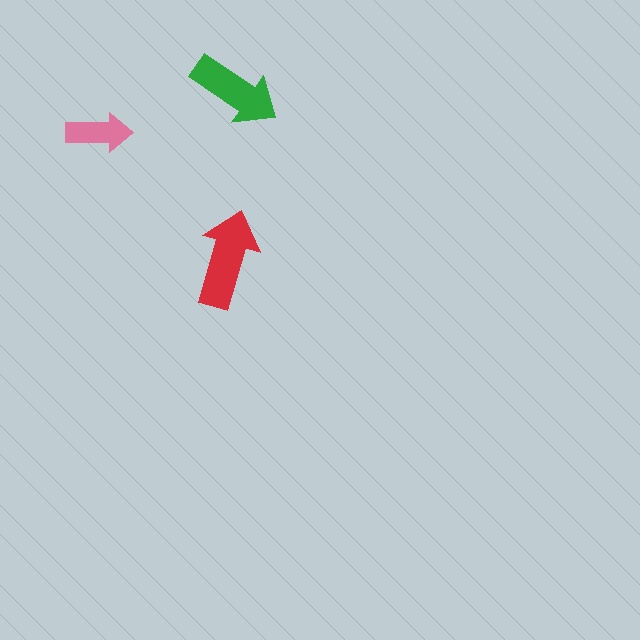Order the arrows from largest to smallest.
the red one, the green one, the pink one.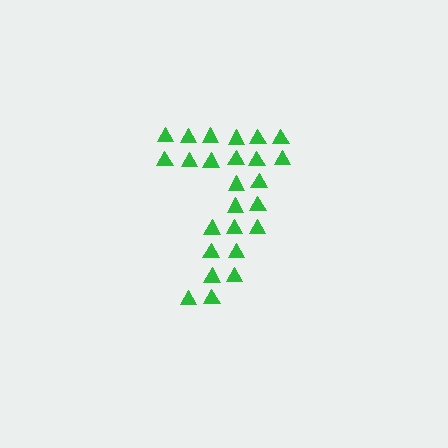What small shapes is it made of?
It is made of small triangles.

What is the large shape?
The large shape is the digit 7.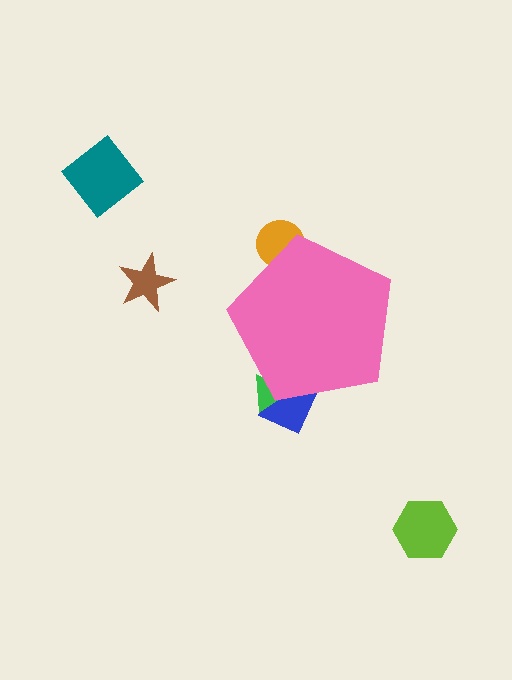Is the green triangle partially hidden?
Yes, the green triangle is partially hidden behind the pink pentagon.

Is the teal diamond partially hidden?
No, the teal diamond is fully visible.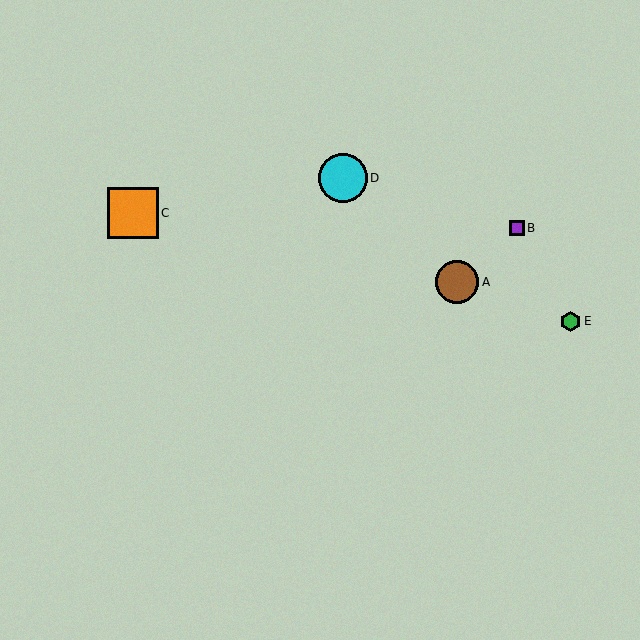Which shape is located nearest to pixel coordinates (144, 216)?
The orange square (labeled C) at (133, 213) is nearest to that location.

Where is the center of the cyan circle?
The center of the cyan circle is at (343, 178).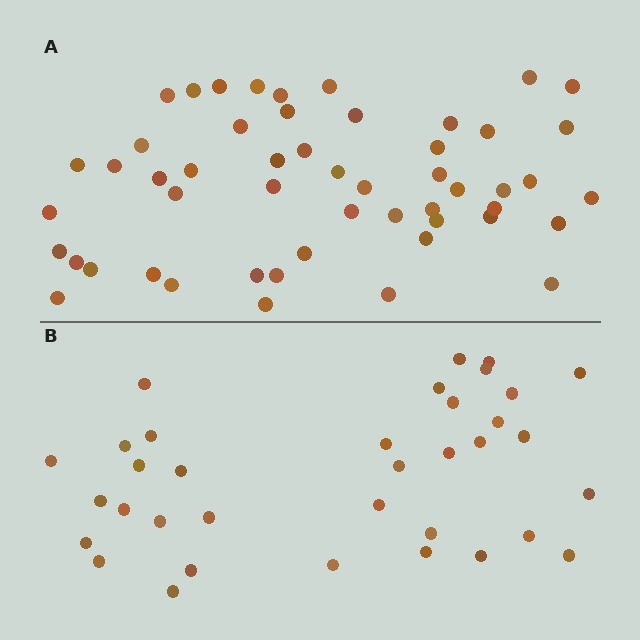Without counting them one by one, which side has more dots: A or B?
Region A (the top region) has more dots.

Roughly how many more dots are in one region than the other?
Region A has approximately 15 more dots than region B.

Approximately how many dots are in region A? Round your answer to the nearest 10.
About 50 dots. (The exact count is 52, which rounds to 50.)